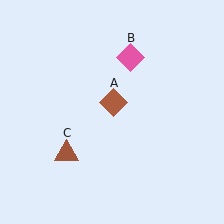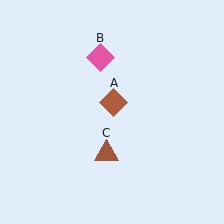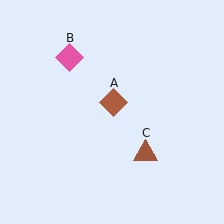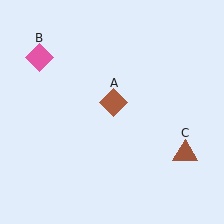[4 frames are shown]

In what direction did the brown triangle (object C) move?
The brown triangle (object C) moved right.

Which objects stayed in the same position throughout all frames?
Brown diamond (object A) remained stationary.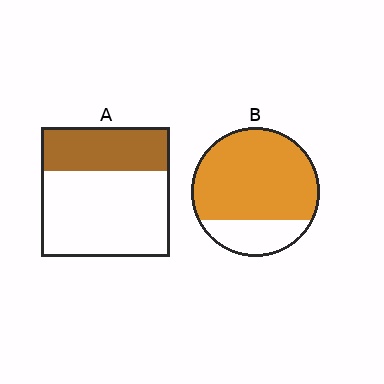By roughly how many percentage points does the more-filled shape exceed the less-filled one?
By roughly 45 percentage points (B over A).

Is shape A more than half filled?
No.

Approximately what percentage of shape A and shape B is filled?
A is approximately 35% and B is approximately 75%.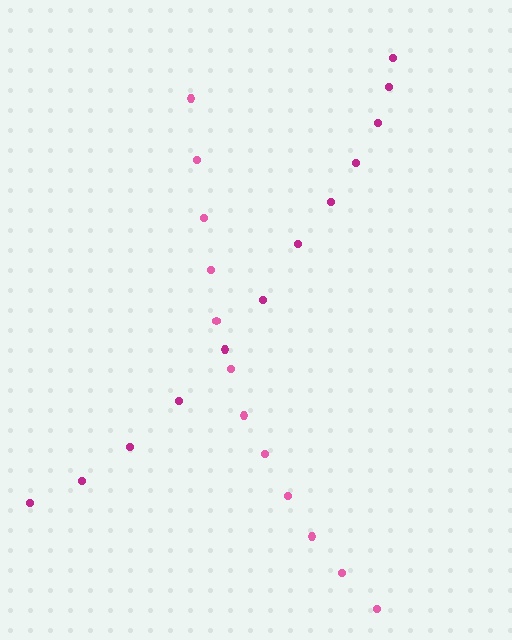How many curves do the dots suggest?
There are 2 distinct paths.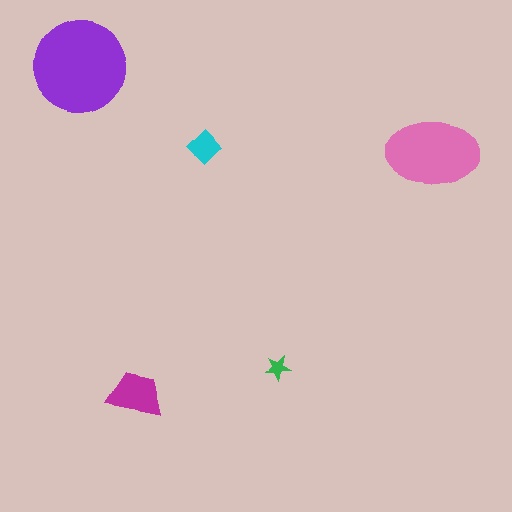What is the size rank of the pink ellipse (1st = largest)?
2nd.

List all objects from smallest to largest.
The green star, the cyan diamond, the magenta trapezoid, the pink ellipse, the purple circle.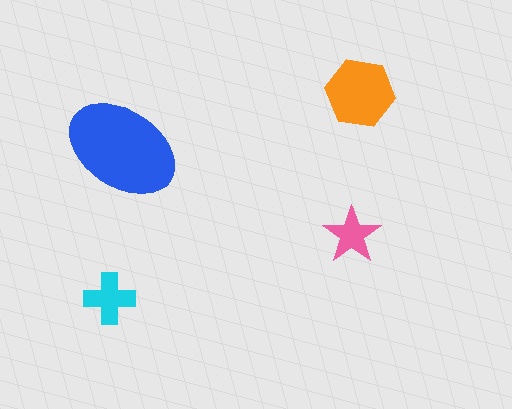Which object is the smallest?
The pink star.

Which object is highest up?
The orange hexagon is topmost.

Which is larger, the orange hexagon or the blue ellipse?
The blue ellipse.